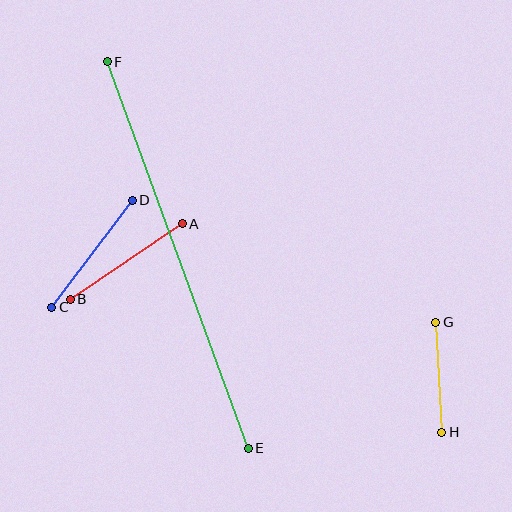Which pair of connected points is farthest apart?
Points E and F are farthest apart.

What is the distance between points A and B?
The distance is approximately 135 pixels.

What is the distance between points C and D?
The distance is approximately 134 pixels.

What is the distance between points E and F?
The distance is approximately 412 pixels.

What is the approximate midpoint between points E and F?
The midpoint is at approximately (178, 255) pixels.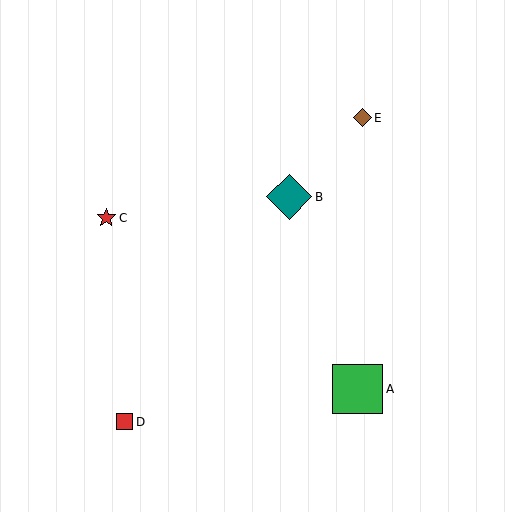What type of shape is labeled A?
Shape A is a green square.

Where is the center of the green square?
The center of the green square is at (358, 389).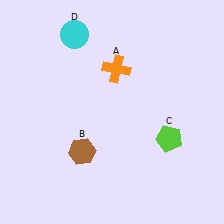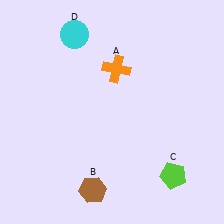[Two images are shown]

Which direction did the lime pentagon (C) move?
The lime pentagon (C) moved down.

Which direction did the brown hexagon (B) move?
The brown hexagon (B) moved down.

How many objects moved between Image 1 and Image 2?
2 objects moved between the two images.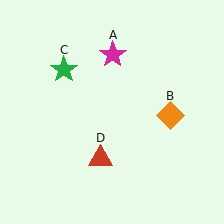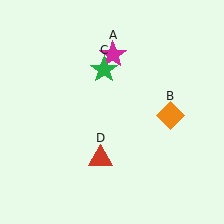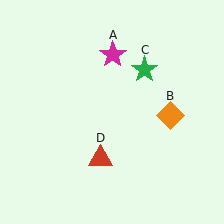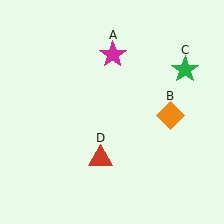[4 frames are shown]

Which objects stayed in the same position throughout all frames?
Magenta star (object A) and orange diamond (object B) and red triangle (object D) remained stationary.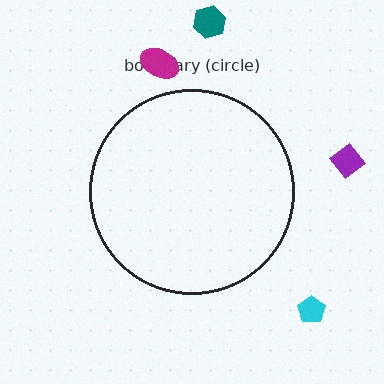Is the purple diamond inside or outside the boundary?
Outside.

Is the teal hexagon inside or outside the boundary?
Outside.